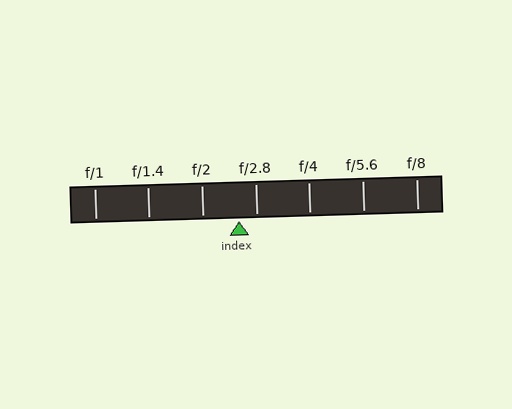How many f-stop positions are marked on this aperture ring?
There are 7 f-stop positions marked.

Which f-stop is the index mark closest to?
The index mark is closest to f/2.8.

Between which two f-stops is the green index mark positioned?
The index mark is between f/2 and f/2.8.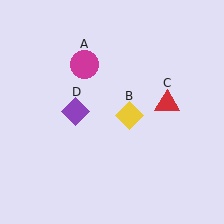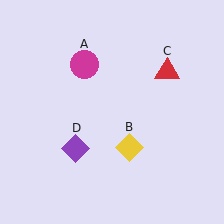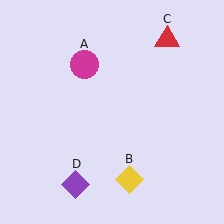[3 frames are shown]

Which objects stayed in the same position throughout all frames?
Magenta circle (object A) remained stationary.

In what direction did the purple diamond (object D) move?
The purple diamond (object D) moved down.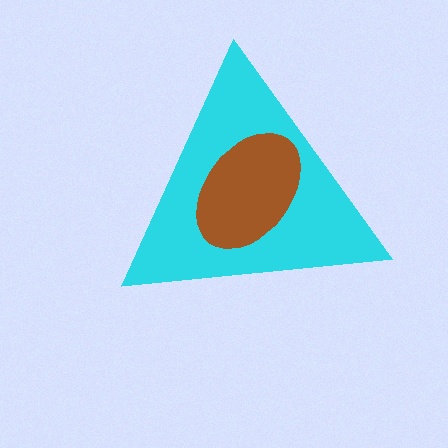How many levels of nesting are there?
2.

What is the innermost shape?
The brown ellipse.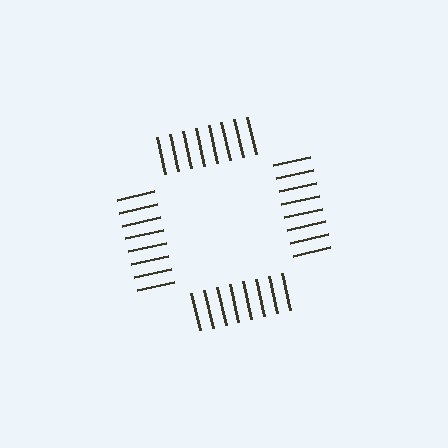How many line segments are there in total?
32 — 8 along each of the 4 edges.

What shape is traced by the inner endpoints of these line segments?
An illusory square — the line segments terminate on its edges but no continuous stroke is drawn.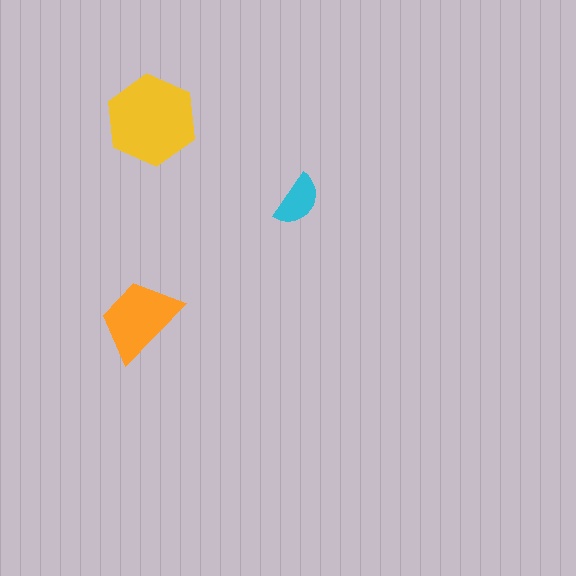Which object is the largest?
The yellow hexagon.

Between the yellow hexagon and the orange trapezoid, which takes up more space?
The yellow hexagon.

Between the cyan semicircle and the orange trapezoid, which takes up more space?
The orange trapezoid.